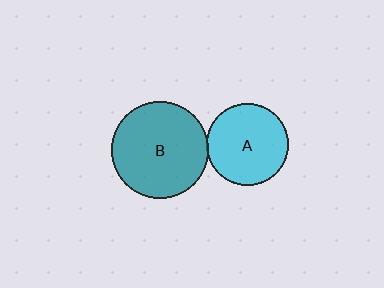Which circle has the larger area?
Circle B (teal).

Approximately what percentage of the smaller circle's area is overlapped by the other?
Approximately 5%.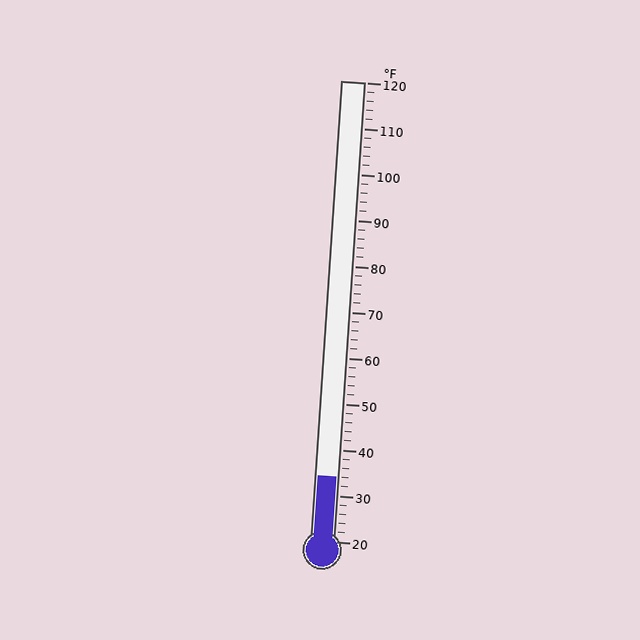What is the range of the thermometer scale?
The thermometer scale ranges from 20°F to 120°F.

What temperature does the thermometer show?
The thermometer shows approximately 34°F.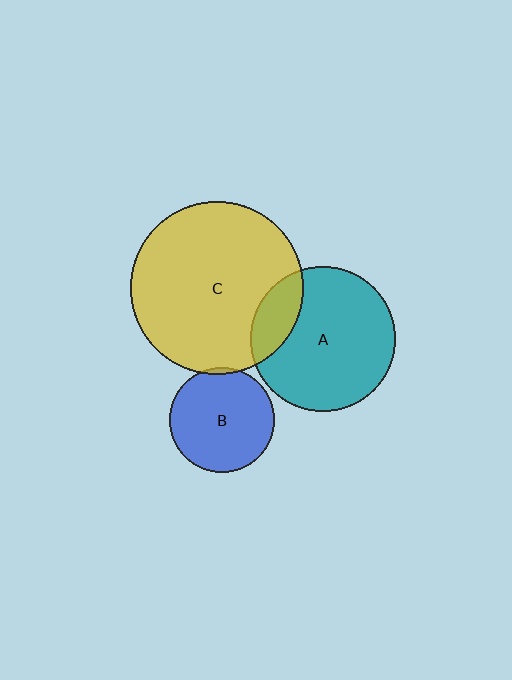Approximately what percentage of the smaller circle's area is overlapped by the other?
Approximately 5%.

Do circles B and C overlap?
Yes.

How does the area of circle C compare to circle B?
Approximately 2.8 times.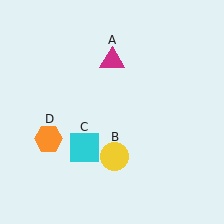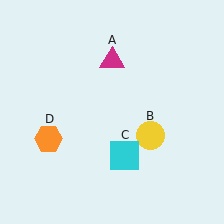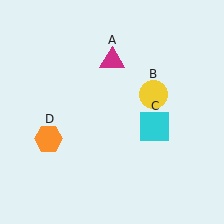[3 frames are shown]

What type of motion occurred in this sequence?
The yellow circle (object B), cyan square (object C) rotated counterclockwise around the center of the scene.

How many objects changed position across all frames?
2 objects changed position: yellow circle (object B), cyan square (object C).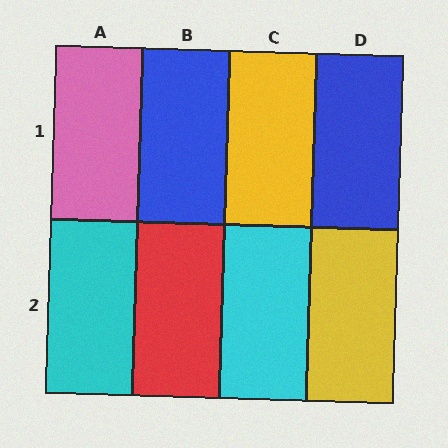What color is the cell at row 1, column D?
Blue.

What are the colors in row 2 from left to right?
Cyan, red, cyan, yellow.